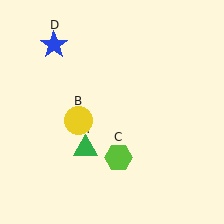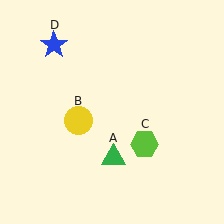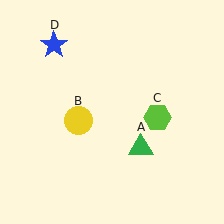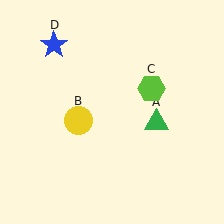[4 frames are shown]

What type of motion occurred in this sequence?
The green triangle (object A), lime hexagon (object C) rotated counterclockwise around the center of the scene.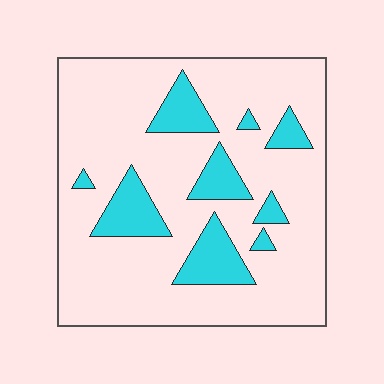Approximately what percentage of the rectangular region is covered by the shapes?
Approximately 20%.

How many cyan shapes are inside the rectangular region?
9.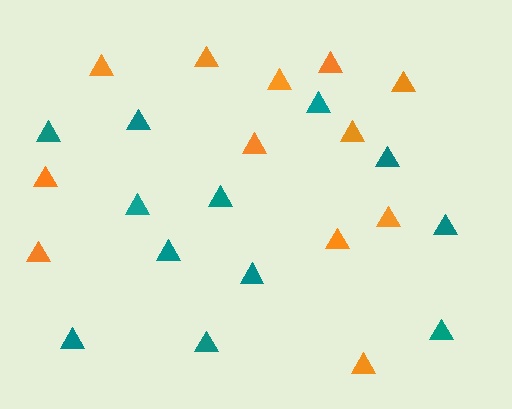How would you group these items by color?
There are 2 groups: one group of orange triangles (12) and one group of teal triangles (12).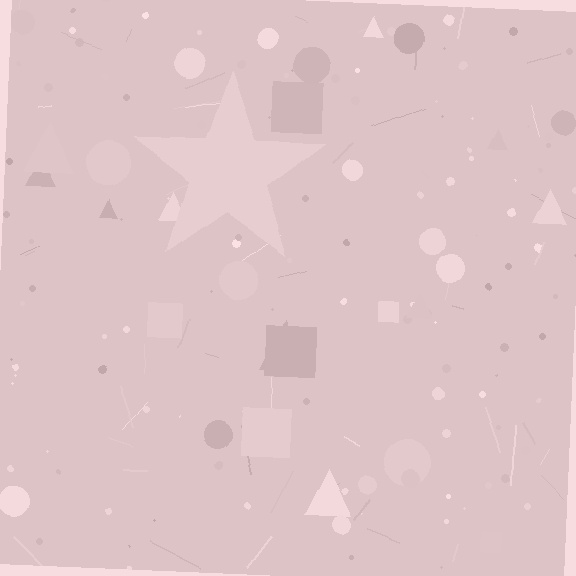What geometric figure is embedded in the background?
A star is embedded in the background.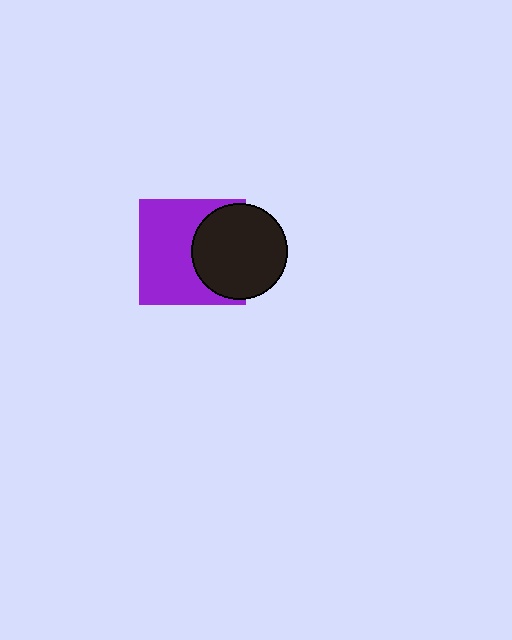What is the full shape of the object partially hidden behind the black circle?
The partially hidden object is a purple square.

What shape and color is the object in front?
The object in front is a black circle.